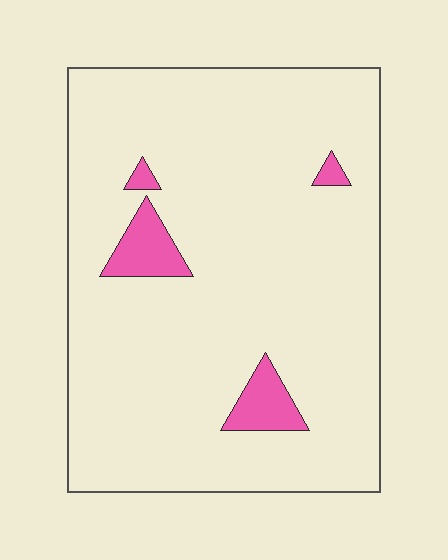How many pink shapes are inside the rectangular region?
4.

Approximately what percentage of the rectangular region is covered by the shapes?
Approximately 5%.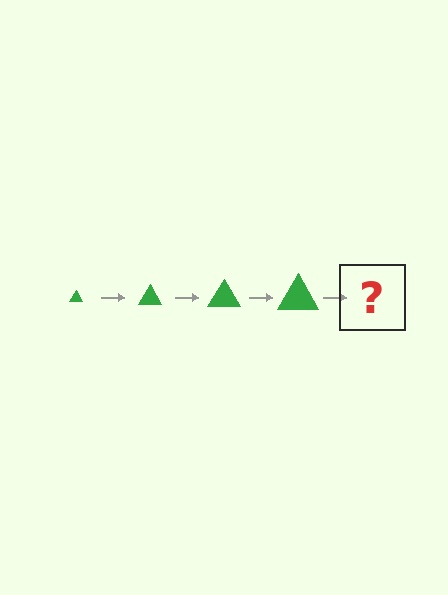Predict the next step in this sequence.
The next step is a green triangle, larger than the previous one.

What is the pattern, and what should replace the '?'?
The pattern is that the triangle gets progressively larger each step. The '?' should be a green triangle, larger than the previous one.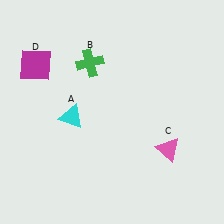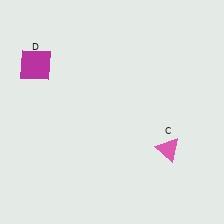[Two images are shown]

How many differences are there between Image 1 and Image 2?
There are 2 differences between the two images.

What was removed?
The green cross (B), the cyan triangle (A) were removed in Image 2.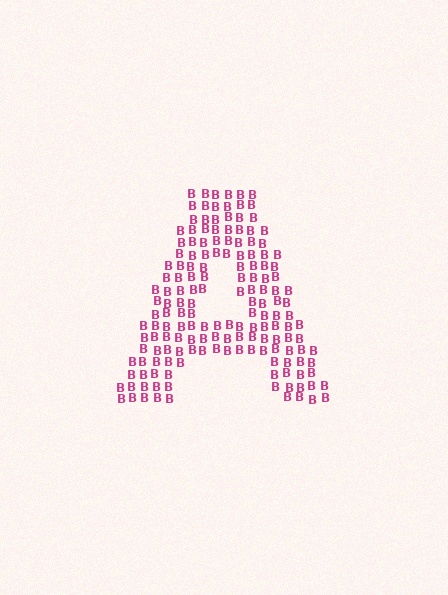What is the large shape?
The large shape is the letter A.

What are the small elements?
The small elements are letter B's.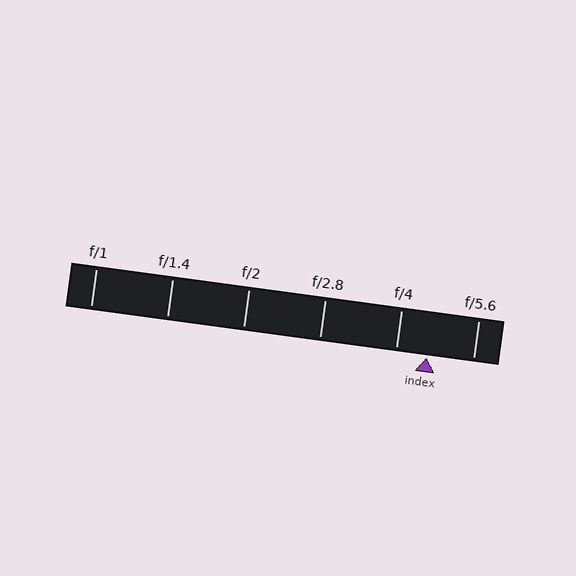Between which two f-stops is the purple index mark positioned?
The index mark is between f/4 and f/5.6.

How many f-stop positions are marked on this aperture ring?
There are 6 f-stop positions marked.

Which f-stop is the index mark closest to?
The index mark is closest to f/4.